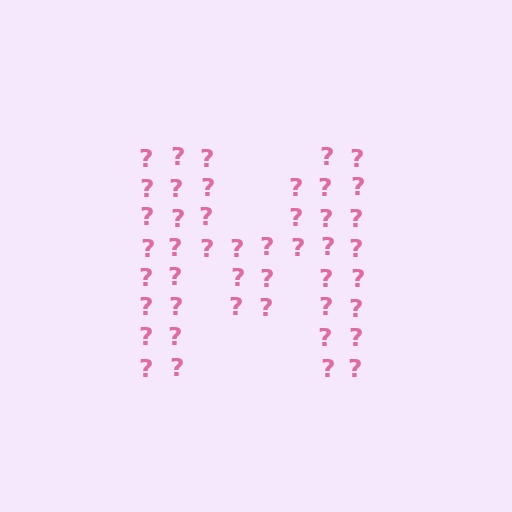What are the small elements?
The small elements are question marks.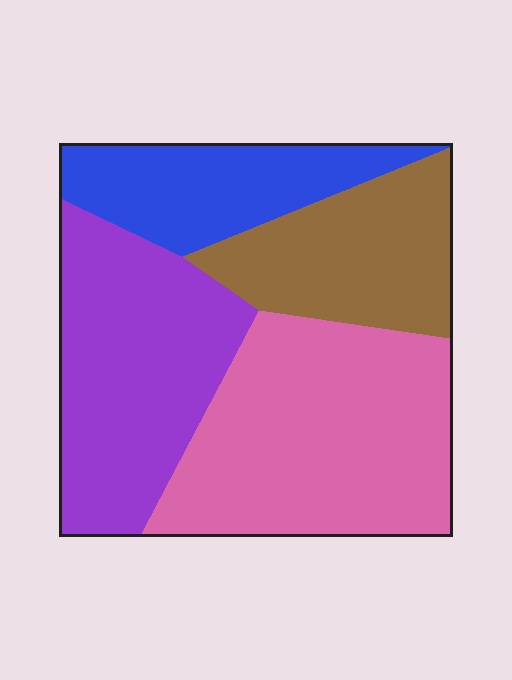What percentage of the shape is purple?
Purple covers around 30% of the shape.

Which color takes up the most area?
Pink, at roughly 35%.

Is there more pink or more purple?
Pink.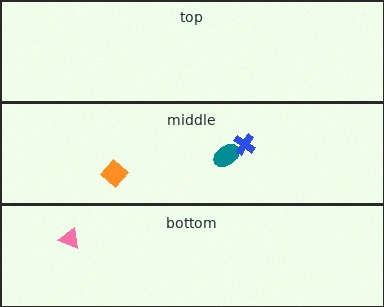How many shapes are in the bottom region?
1.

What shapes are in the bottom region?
The pink triangle.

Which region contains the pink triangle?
The bottom region.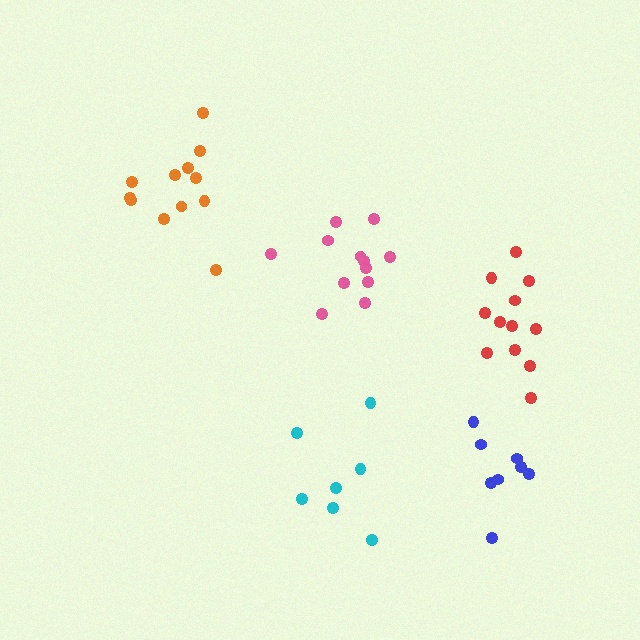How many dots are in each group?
Group 1: 7 dots, Group 2: 12 dots, Group 3: 8 dots, Group 4: 12 dots, Group 5: 12 dots (51 total).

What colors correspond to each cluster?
The clusters are colored: cyan, orange, blue, pink, red.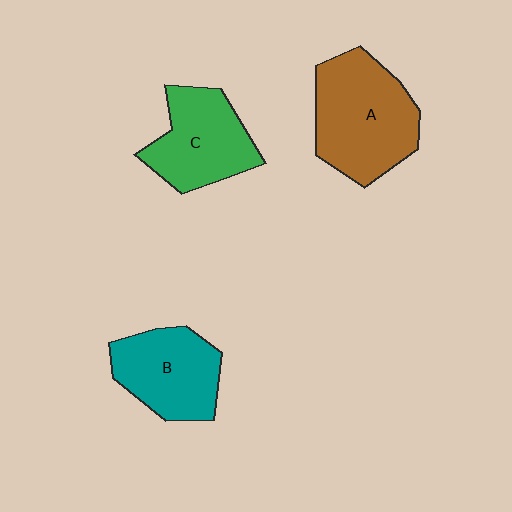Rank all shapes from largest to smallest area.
From largest to smallest: A (brown), C (green), B (teal).